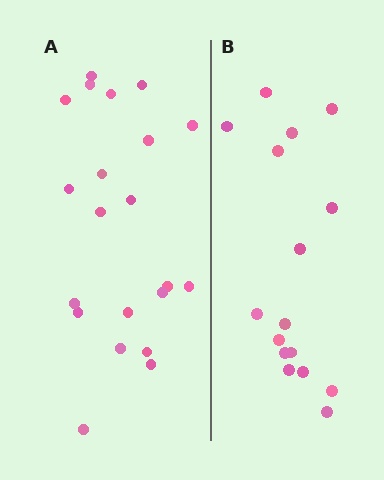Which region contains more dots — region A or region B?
Region A (the left region) has more dots.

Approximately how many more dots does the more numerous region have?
Region A has about 5 more dots than region B.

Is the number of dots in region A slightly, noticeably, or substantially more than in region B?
Region A has noticeably more, but not dramatically so. The ratio is roughly 1.3 to 1.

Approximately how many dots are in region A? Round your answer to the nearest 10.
About 20 dots. (The exact count is 21, which rounds to 20.)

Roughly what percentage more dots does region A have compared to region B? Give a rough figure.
About 30% more.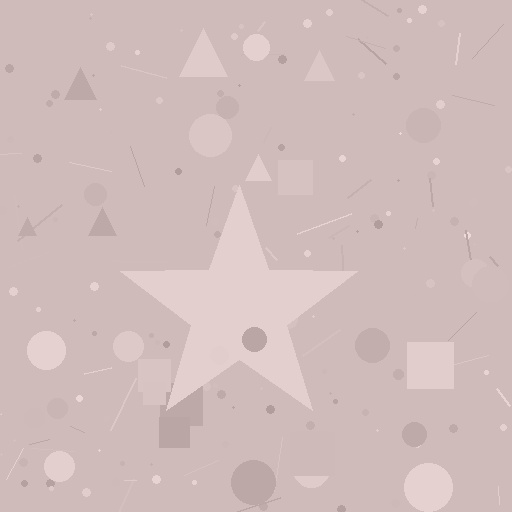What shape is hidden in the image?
A star is hidden in the image.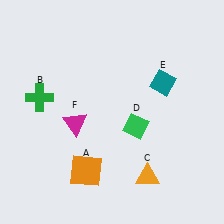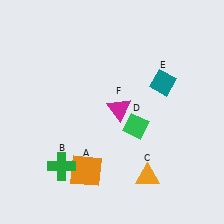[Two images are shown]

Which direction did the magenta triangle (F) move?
The magenta triangle (F) moved right.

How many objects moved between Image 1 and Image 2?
2 objects moved between the two images.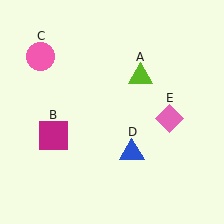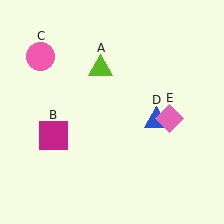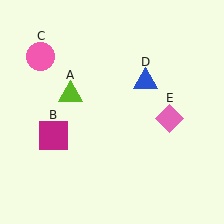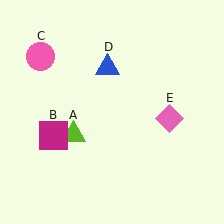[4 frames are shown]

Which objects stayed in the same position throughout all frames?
Magenta square (object B) and pink circle (object C) and pink diamond (object E) remained stationary.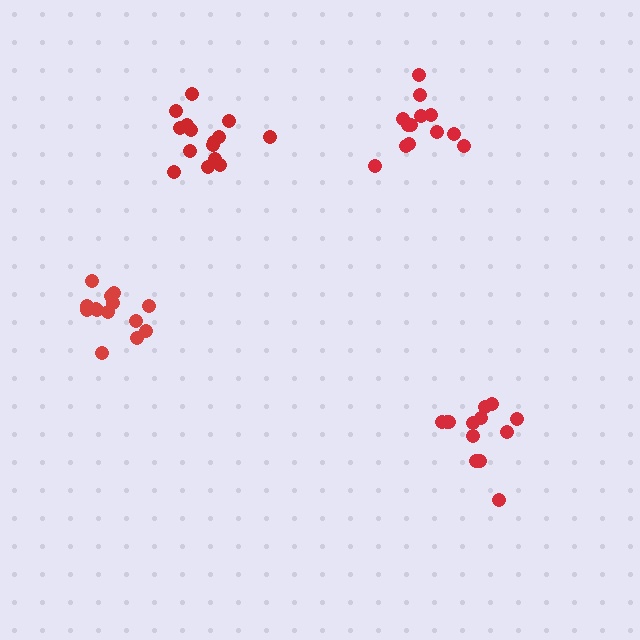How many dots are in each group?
Group 1: 15 dots, Group 2: 14 dots, Group 3: 13 dots, Group 4: 13 dots (55 total).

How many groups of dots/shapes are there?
There are 4 groups.